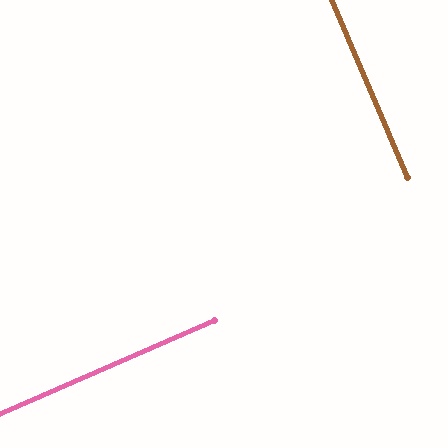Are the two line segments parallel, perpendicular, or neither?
Perpendicular — they meet at approximately 90°.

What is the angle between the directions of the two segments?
Approximately 90 degrees.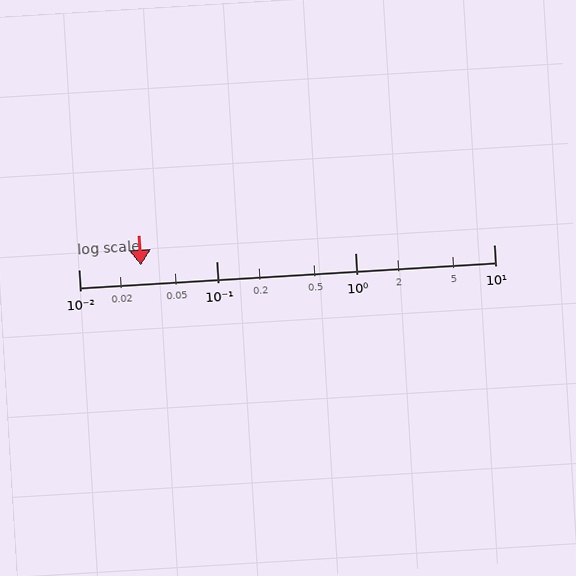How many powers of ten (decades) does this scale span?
The scale spans 3 decades, from 0.01 to 10.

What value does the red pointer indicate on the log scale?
The pointer indicates approximately 0.028.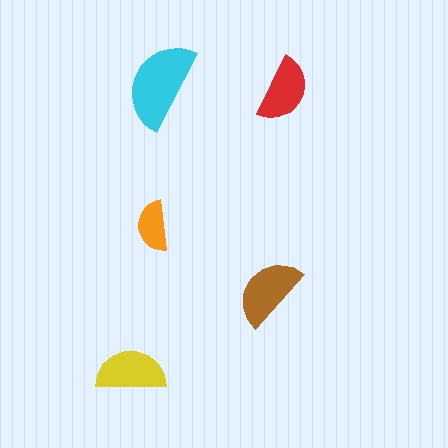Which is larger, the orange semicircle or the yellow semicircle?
The yellow one.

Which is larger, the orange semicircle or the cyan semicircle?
The cyan one.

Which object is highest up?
The cyan semicircle is topmost.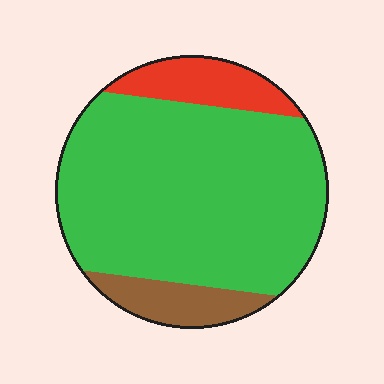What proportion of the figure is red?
Red covers 12% of the figure.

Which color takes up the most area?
Green, at roughly 75%.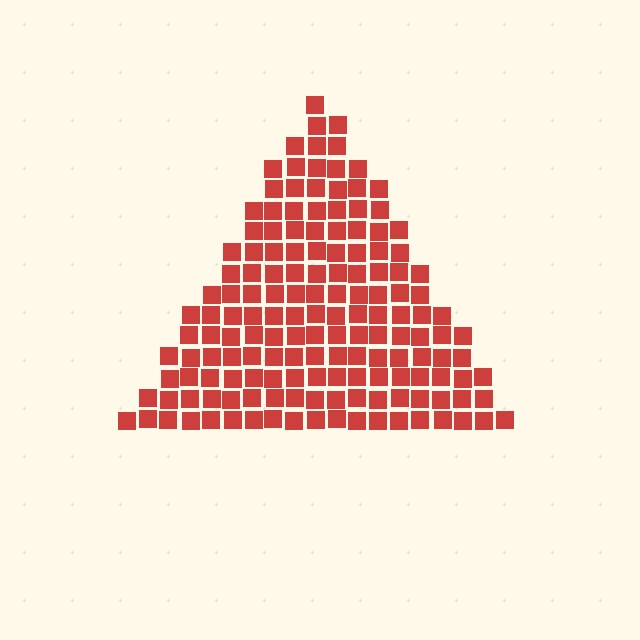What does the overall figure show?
The overall figure shows a triangle.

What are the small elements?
The small elements are squares.